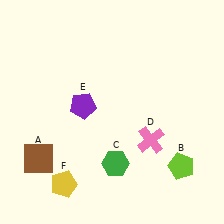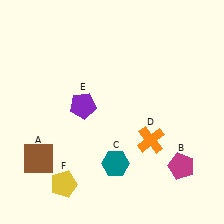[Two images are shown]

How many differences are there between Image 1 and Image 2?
There are 3 differences between the two images.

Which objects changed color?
B changed from lime to magenta. C changed from green to teal. D changed from pink to orange.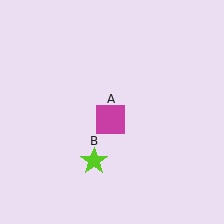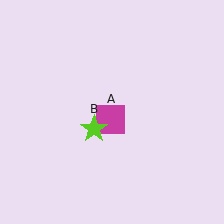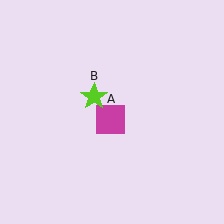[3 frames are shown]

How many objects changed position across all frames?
1 object changed position: lime star (object B).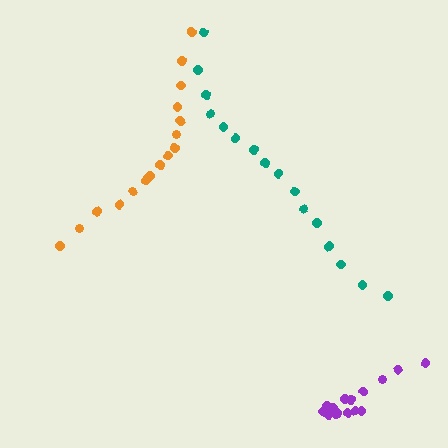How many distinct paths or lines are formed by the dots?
There are 3 distinct paths.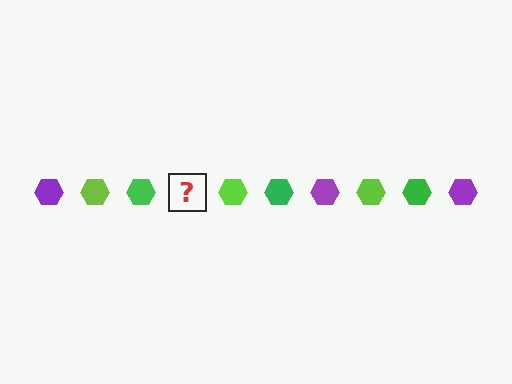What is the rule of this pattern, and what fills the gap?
The rule is that the pattern cycles through purple, lime, green hexagons. The gap should be filled with a purple hexagon.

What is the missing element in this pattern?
The missing element is a purple hexagon.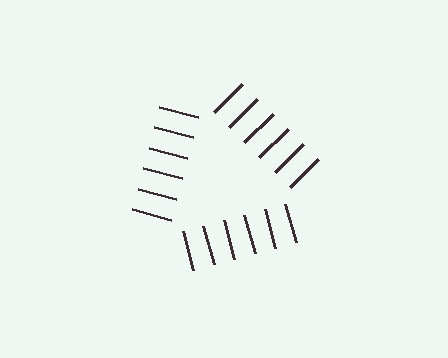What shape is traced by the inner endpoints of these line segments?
An illusory triangle — the line segments terminate on its edges but no continuous stroke is drawn.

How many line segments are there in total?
18 — 6 along each of the 3 edges.